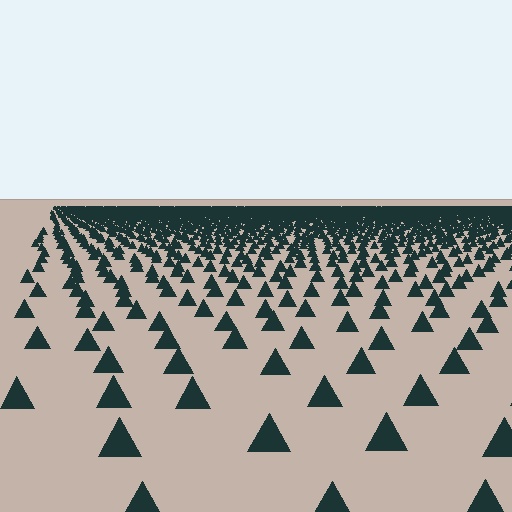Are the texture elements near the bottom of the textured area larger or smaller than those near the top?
Larger. Near the bottom, elements are closer to the viewer and appear at a bigger on-screen size.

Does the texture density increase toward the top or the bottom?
Density increases toward the top.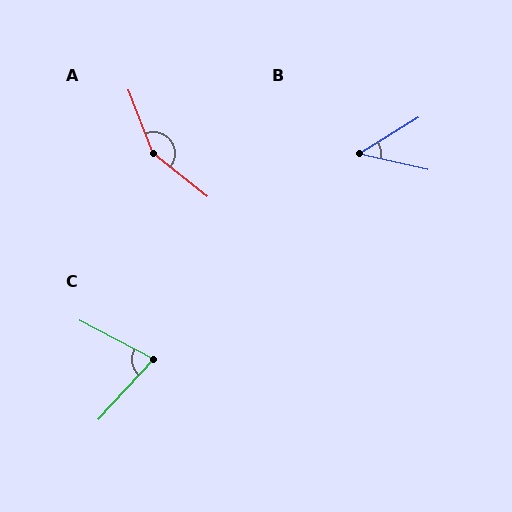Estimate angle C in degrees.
Approximately 75 degrees.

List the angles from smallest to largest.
B (44°), C (75°), A (150°).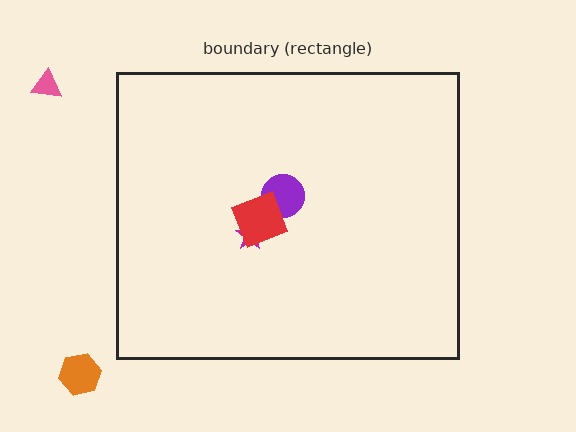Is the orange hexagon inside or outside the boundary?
Outside.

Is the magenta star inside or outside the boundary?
Inside.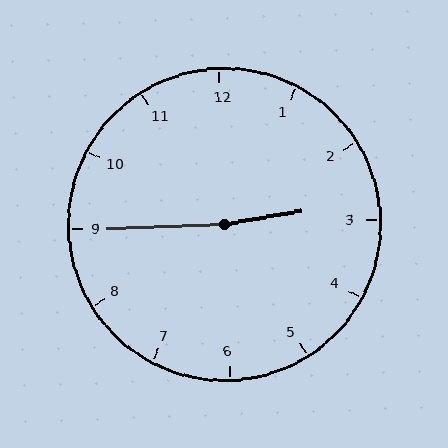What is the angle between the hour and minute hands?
Approximately 172 degrees.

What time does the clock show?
2:45.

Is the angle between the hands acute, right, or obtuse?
It is obtuse.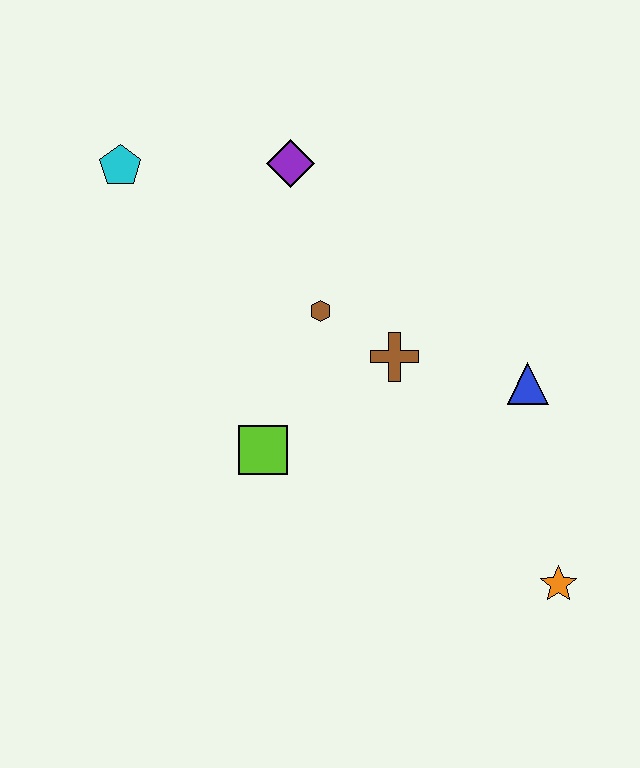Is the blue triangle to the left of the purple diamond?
No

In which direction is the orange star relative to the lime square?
The orange star is to the right of the lime square.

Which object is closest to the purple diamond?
The brown hexagon is closest to the purple diamond.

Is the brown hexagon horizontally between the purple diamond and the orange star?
Yes